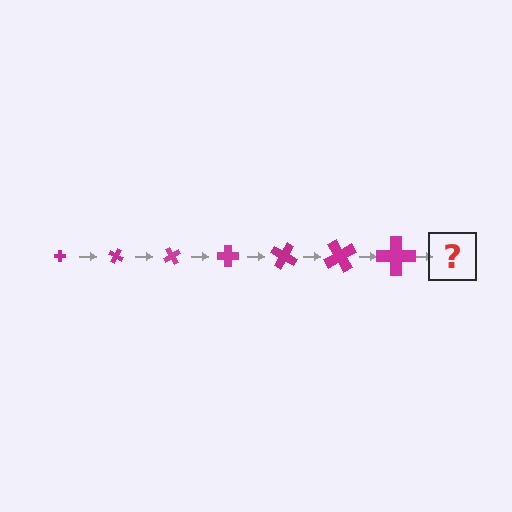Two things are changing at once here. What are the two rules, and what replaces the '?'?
The two rules are that the cross grows larger each step and it rotates 30 degrees each step. The '?' should be a cross, larger than the previous one and rotated 210 degrees from the start.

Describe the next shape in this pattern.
It should be a cross, larger than the previous one and rotated 210 degrees from the start.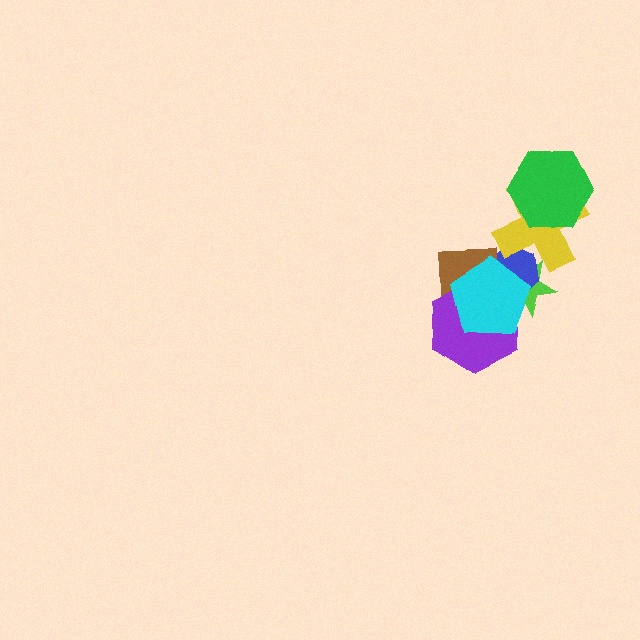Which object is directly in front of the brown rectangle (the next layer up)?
The purple hexagon is directly in front of the brown rectangle.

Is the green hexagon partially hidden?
No, no other shape covers it.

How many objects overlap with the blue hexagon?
5 objects overlap with the blue hexagon.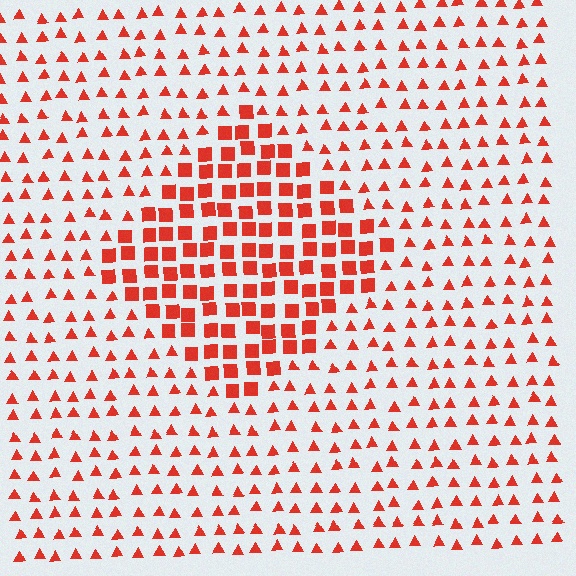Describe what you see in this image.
The image is filled with small red elements arranged in a uniform grid. A diamond-shaped region contains squares, while the surrounding area contains triangles. The boundary is defined purely by the change in element shape.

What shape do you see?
I see a diamond.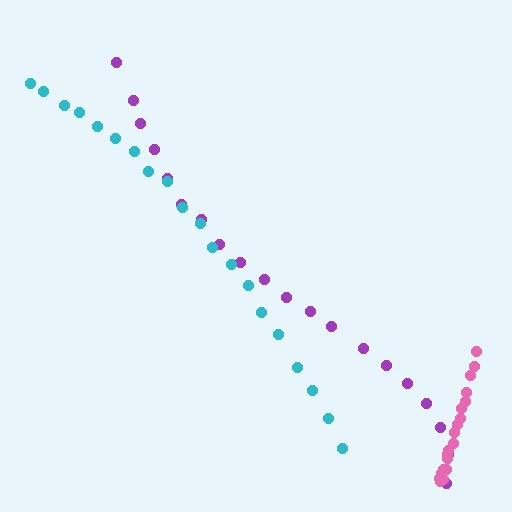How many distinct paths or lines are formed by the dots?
There are 3 distinct paths.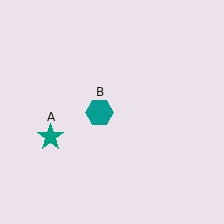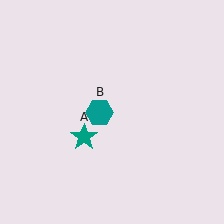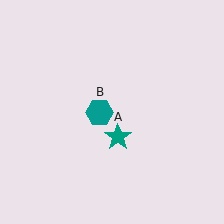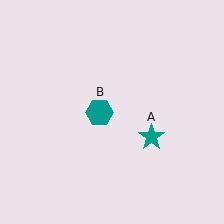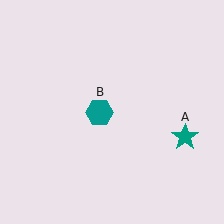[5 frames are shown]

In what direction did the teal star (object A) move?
The teal star (object A) moved right.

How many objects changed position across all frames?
1 object changed position: teal star (object A).